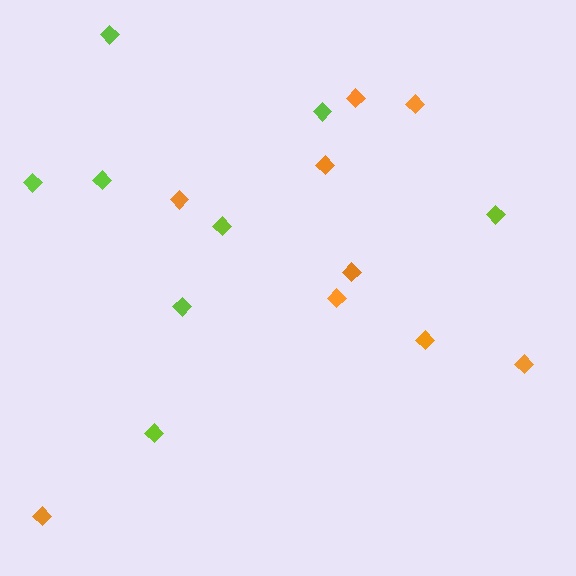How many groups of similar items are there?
There are 2 groups: one group of lime diamonds (8) and one group of orange diamonds (9).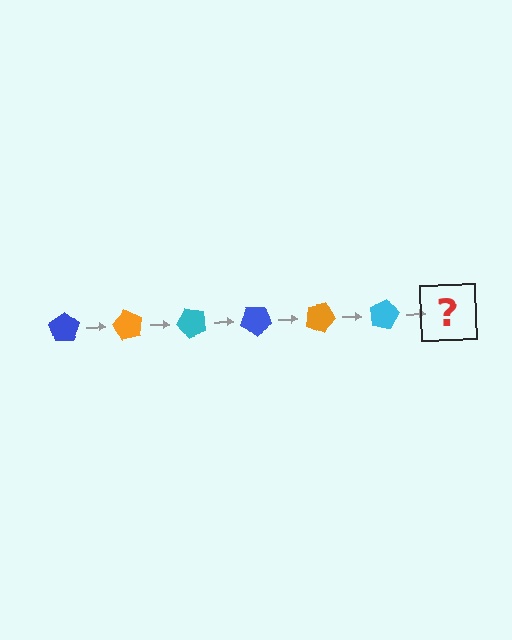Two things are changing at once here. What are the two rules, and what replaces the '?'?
The two rules are that it rotates 60 degrees each step and the color cycles through blue, orange, and cyan. The '?' should be a blue pentagon, rotated 360 degrees from the start.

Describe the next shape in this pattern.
It should be a blue pentagon, rotated 360 degrees from the start.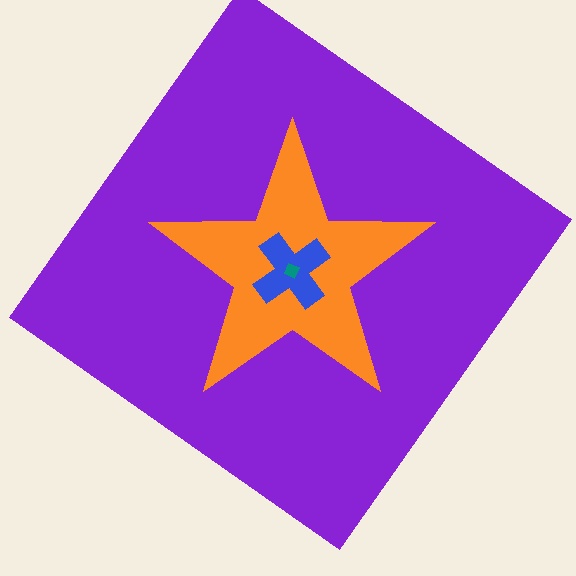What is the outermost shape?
The purple diamond.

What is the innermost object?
The teal diamond.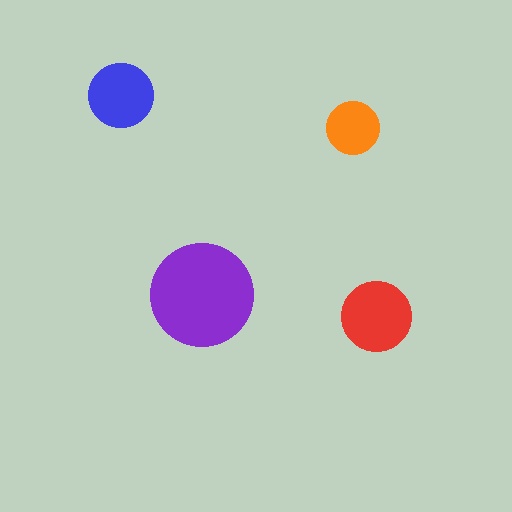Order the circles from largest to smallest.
the purple one, the red one, the blue one, the orange one.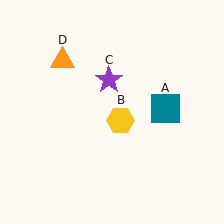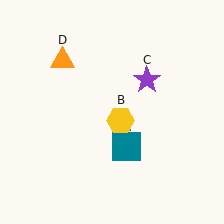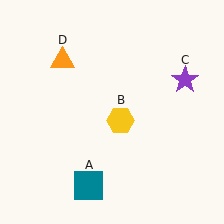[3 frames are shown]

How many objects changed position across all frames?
2 objects changed position: teal square (object A), purple star (object C).